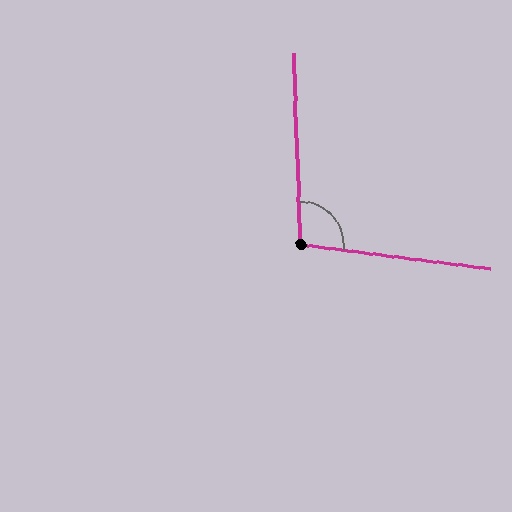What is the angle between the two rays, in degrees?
Approximately 99 degrees.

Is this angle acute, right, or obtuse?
It is obtuse.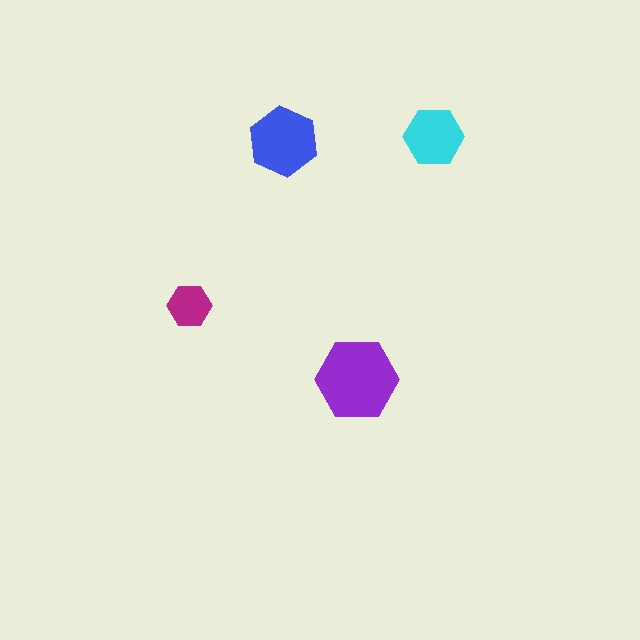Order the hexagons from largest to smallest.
the purple one, the blue one, the cyan one, the magenta one.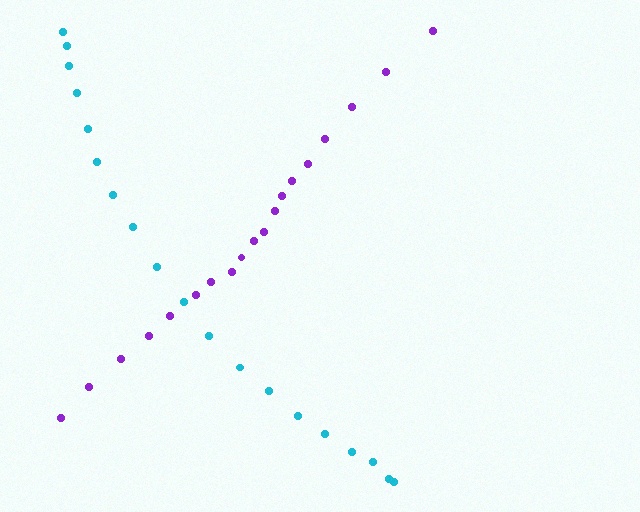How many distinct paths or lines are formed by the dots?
There are 2 distinct paths.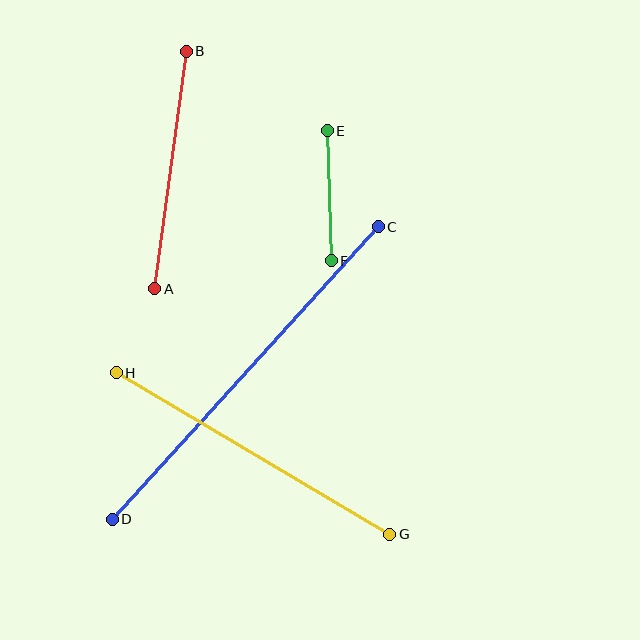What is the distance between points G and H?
The distance is approximately 318 pixels.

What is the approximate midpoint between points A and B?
The midpoint is at approximately (170, 170) pixels.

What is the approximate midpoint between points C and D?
The midpoint is at approximately (245, 373) pixels.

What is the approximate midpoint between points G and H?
The midpoint is at approximately (253, 453) pixels.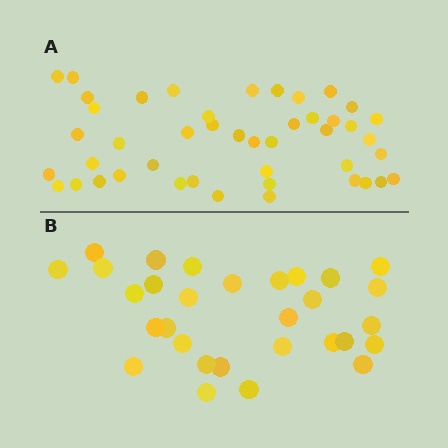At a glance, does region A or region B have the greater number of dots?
Region A (the top region) has more dots.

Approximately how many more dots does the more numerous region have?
Region A has approximately 15 more dots than region B.